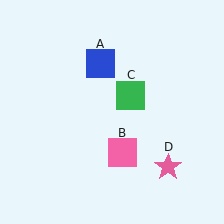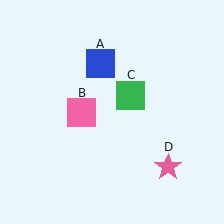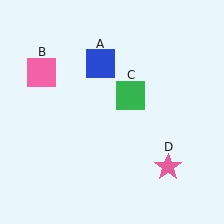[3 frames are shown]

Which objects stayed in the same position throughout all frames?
Blue square (object A) and green square (object C) and pink star (object D) remained stationary.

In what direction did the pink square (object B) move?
The pink square (object B) moved up and to the left.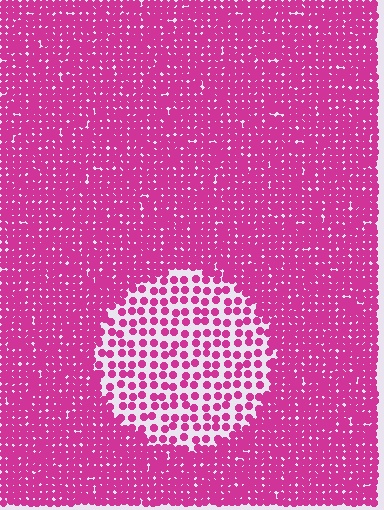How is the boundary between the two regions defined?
The boundary is defined by a change in element density (approximately 2.5x ratio). All elements are the same color, size, and shape.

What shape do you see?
I see a circle.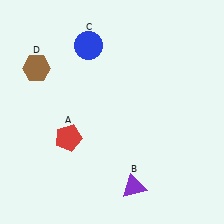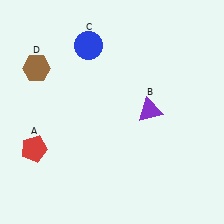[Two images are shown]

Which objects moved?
The objects that moved are: the red pentagon (A), the purple triangle (B).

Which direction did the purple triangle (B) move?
The purple triangle (B) moved up.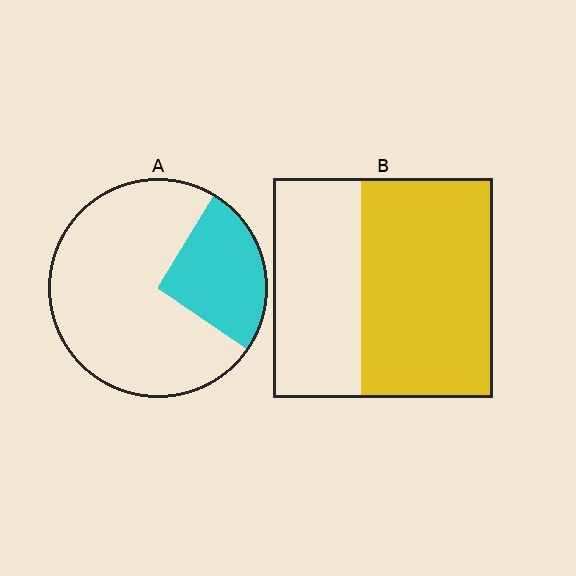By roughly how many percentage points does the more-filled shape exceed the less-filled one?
By roughly 35 percentage points (B over A).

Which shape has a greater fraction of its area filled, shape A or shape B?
Shape B.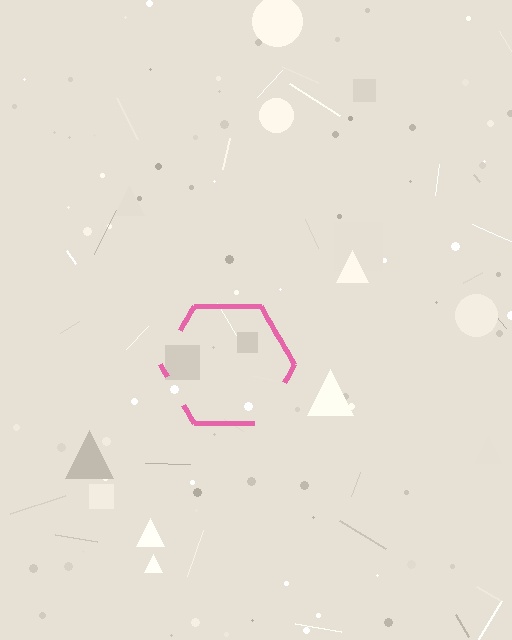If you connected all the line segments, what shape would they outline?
They would outline a hexagon.